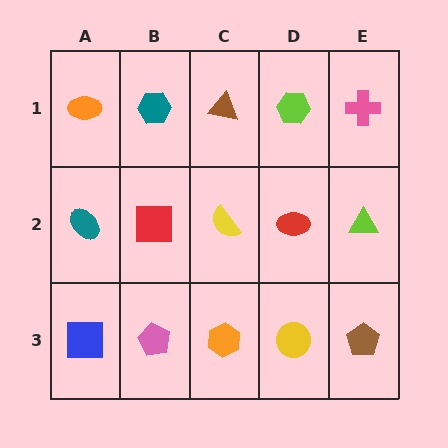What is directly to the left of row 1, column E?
A lime hexagon.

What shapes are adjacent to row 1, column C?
A yellow semicircle (row 2, column C), a teal hexagon (row 1, column B), a lime hexagon (row 1, column D).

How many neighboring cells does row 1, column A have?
2.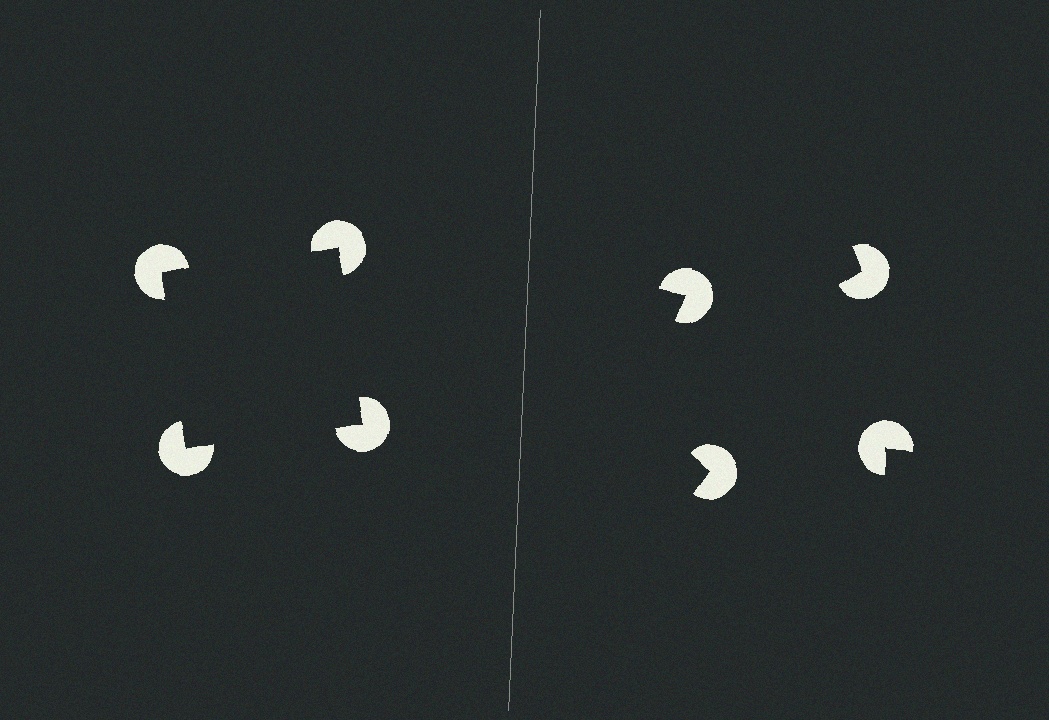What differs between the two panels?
The pac-man discs are positioned identically on both sides; only the wedge orientations differ. On the left they align to a square; on the right they are misaligned.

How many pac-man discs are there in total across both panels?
8 — 4 on each side.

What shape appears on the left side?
An illusory square.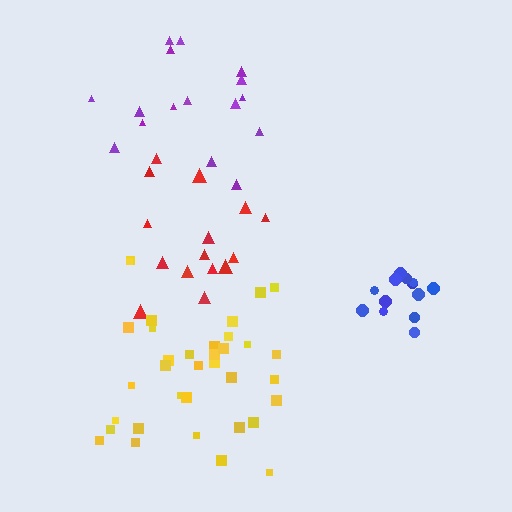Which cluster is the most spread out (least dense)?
Red.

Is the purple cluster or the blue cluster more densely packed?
Blue.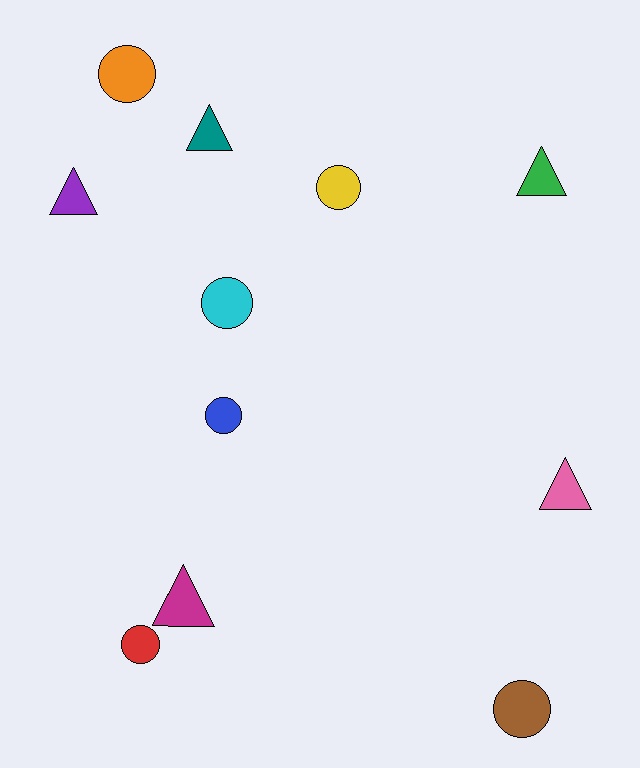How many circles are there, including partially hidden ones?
There are 6 circles.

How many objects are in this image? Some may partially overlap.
There are 11 objects.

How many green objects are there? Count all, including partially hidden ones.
There is 1 green object.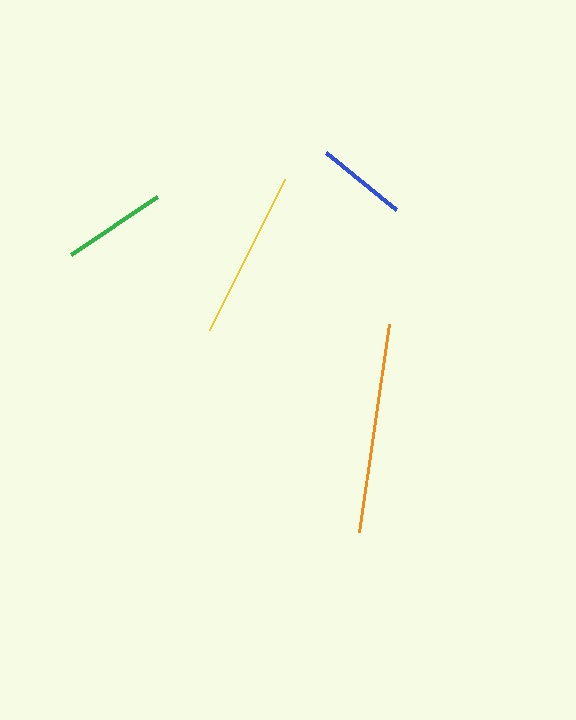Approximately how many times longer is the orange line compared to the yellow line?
The orange line is approximately 1.2 times the length of the yellow line.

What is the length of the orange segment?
The orange segment is approximately 210 pixels long.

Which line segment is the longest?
The orange line is the longest at approximately 210 pixels.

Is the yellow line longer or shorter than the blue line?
The yellow line is longer than the blue line.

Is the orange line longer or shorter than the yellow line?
The orange line is longer than the yellow line.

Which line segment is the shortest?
The blue line is the shortest at approximately 90 pixels.